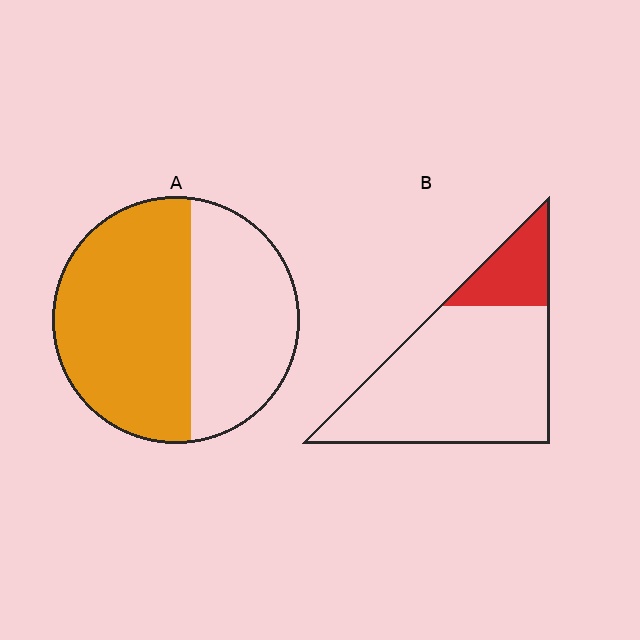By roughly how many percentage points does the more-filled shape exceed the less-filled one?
By roughly 40 percentage points (A over B).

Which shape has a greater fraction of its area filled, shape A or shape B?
Shape A.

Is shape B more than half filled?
No.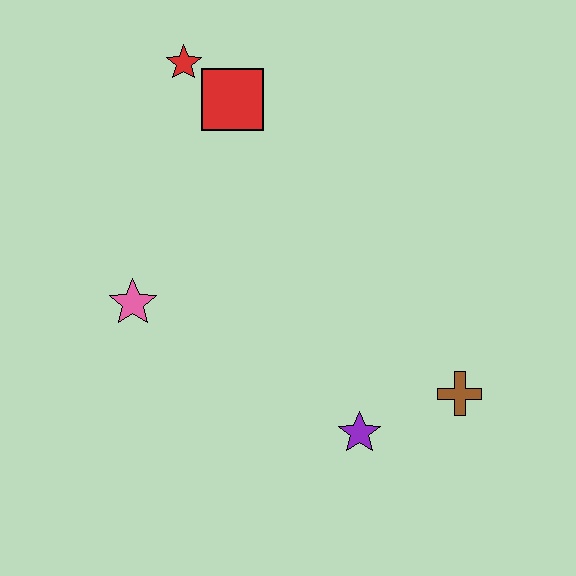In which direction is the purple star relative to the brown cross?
The purple star is to the left of the brown cross.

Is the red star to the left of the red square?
Yes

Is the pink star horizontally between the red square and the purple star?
No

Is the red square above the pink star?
Yes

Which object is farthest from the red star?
The brown cross is farthest from the red star.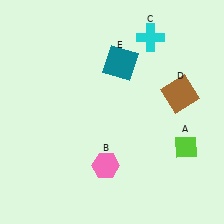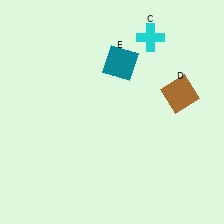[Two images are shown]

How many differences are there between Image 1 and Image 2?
There are 2 differences between the two images.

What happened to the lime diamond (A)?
The lime diamond (A) was removed in Image 2. It was in the bottom-right area of Image 1.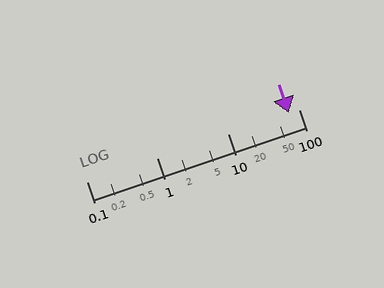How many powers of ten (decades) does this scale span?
The scale spans 3 decades, from 0.1 to 100.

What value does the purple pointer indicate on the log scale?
The pointer indicates approximately 72.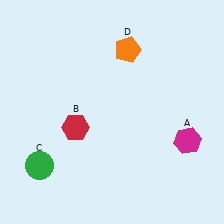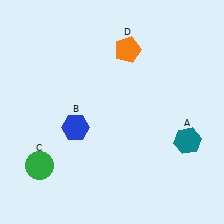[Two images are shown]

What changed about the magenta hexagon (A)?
In Image 1, A is magenta. In Image 2, it changed to teal.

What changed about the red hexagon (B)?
In Image 1, B is red. In Image 2, it changed to blue.